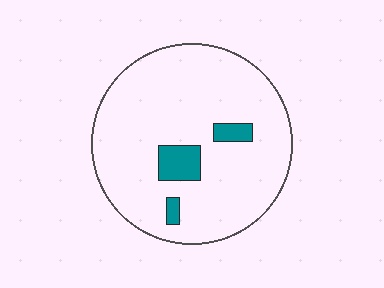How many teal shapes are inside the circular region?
3.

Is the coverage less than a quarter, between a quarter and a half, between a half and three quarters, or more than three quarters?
Less than a quarter.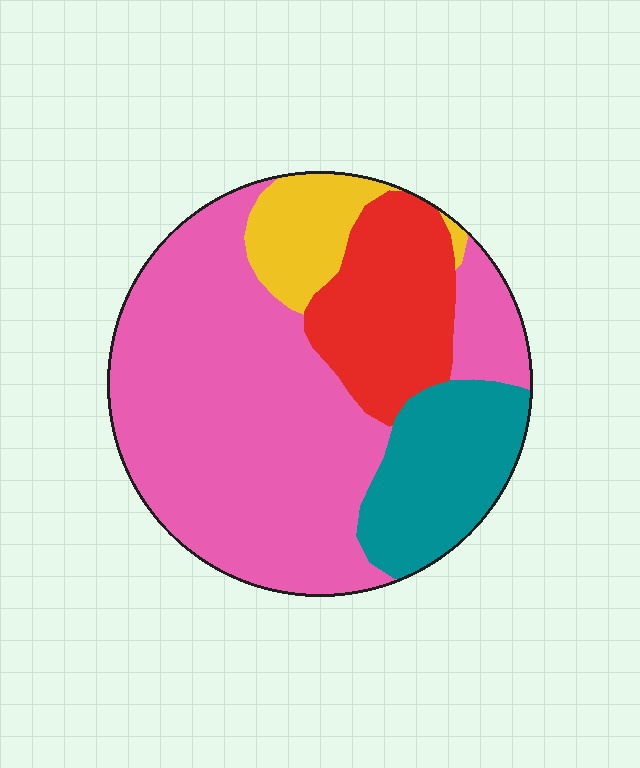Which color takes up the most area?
Pink, at roughly 55%.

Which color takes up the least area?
Yellow, at roughly 10%.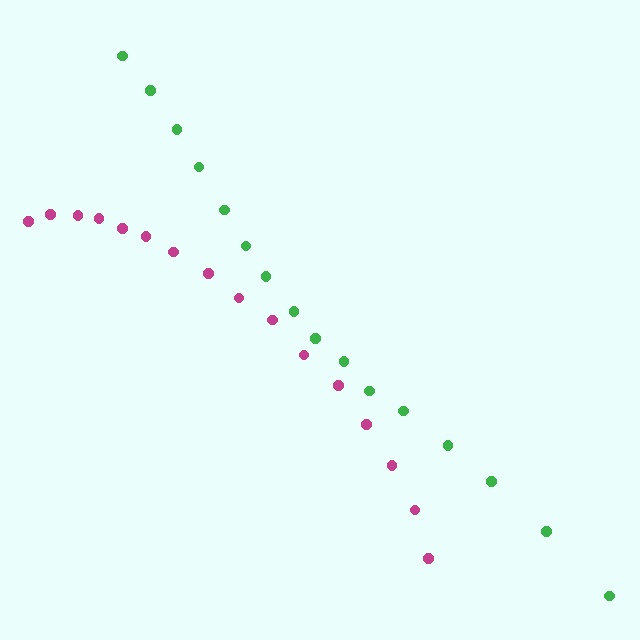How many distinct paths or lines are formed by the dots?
There are 2 distinct paths.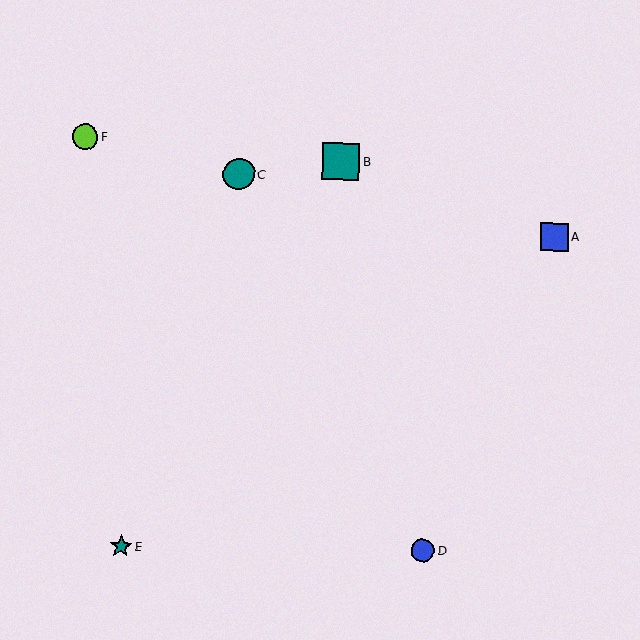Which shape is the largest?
The teal square (labeled B) is the largest.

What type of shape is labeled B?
Shape B is a teal square.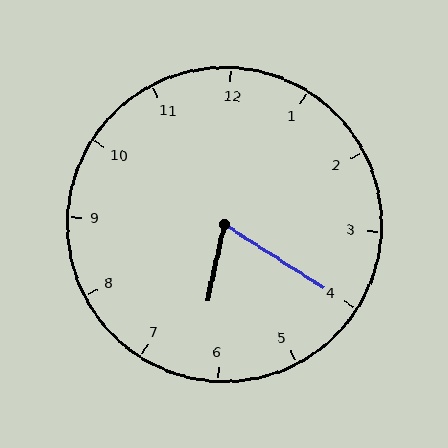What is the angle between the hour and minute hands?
Approximately 70 degrees.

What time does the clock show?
6:20.